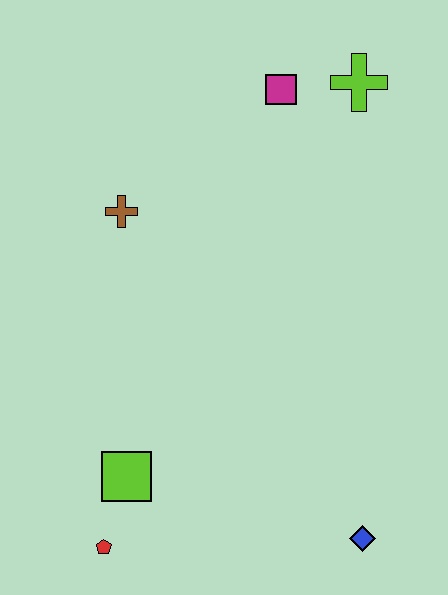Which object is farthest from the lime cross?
The red pentagon is farthest from the lime cross.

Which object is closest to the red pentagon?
The lime square is closest to the red pentagon.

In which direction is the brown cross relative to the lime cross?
The brown cross is to the left of the lime cross.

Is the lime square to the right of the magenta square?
No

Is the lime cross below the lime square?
No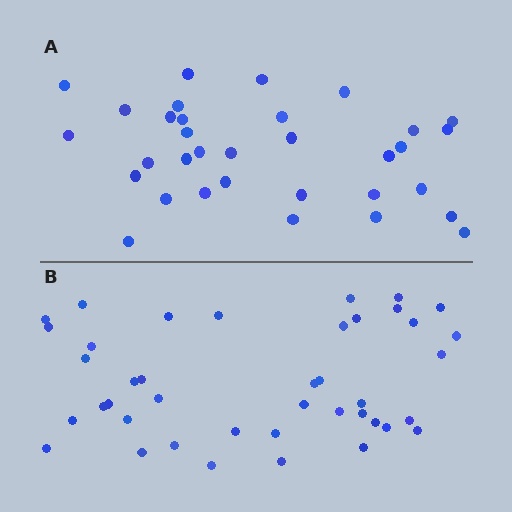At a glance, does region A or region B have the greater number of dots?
Region B (the bottom region) has more dots.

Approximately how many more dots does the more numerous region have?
Region B has roughly 8 or so more dots than region A.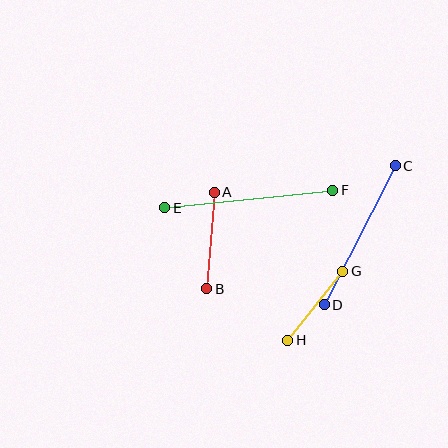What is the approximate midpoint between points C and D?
The midpoint is at approximately (360, 235) pixels.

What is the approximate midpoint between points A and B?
The midpoint is at approximately (211, 241) pixels.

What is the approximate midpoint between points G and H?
The midpoint is at approximately (315, 306) pixels.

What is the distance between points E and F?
The distance is approximately 169 pixels.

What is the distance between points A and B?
The distance is approximately 97 pixels.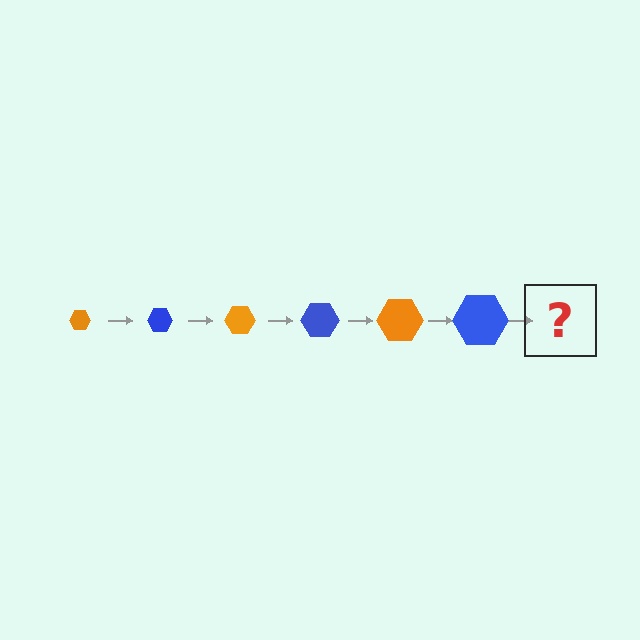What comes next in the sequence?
The next element should be an orange hexagon, larger than the previous one.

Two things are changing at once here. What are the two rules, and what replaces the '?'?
The two rules are that the hexagon grows larger each step and the color cycles through orange and blue. The '?' should be an orange hexagon, larger than the previous one.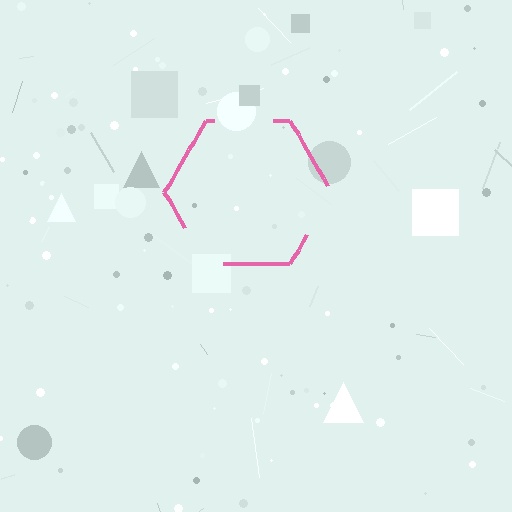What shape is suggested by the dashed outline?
The dashed outline suggests a hexagon.